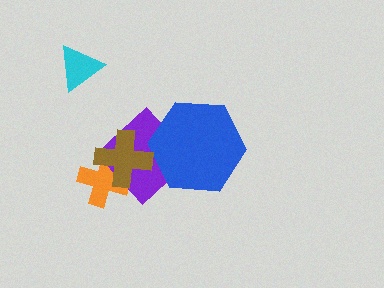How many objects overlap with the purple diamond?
3 objects overlap with the purple diamond.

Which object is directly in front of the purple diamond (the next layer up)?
The blue hexagon is directly in front of the purple diamond.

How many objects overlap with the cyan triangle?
0 objects overlap with the cyan triangle.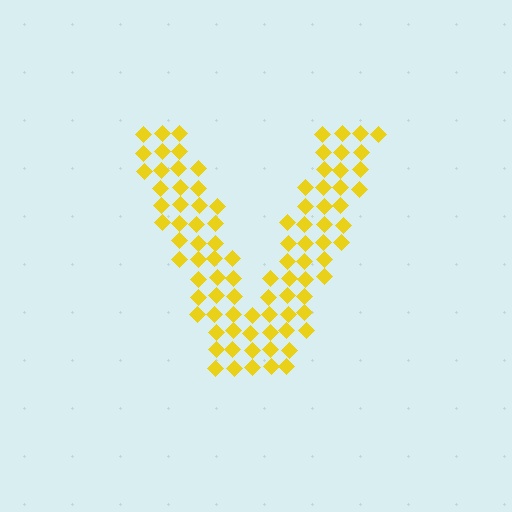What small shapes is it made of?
It is made of small diamonds.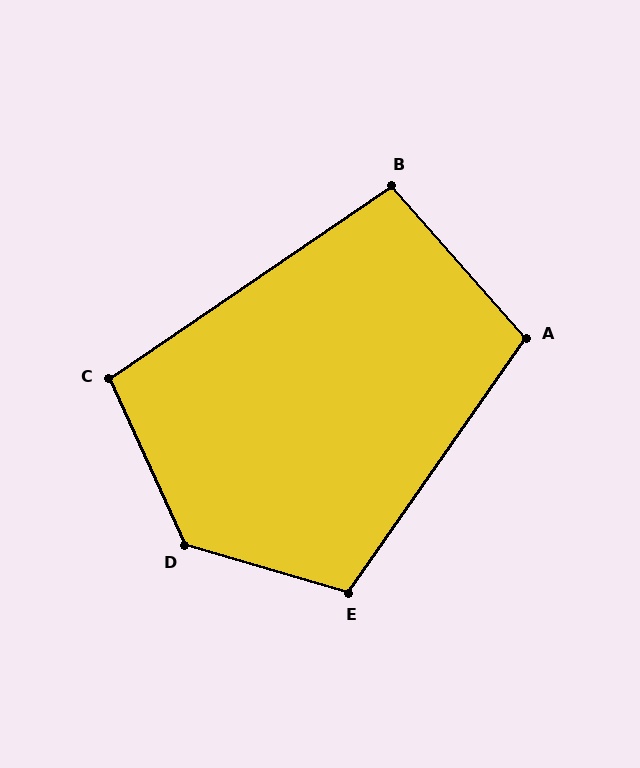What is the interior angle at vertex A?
Approximately 104 degrees (obtuse).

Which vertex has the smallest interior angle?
B, at approximately 97 degrees.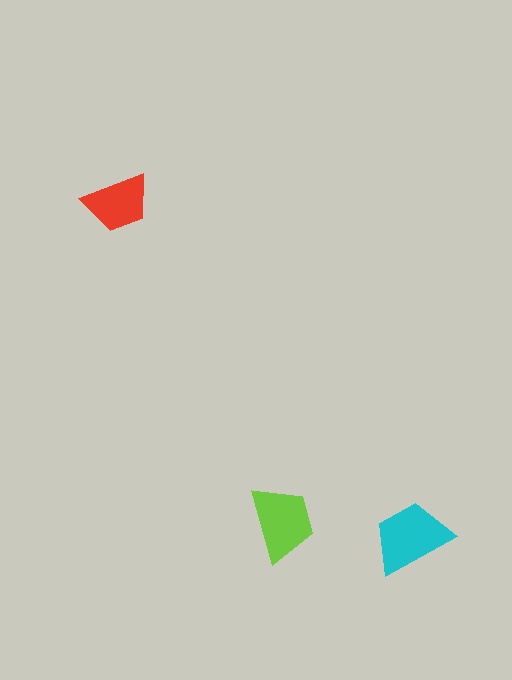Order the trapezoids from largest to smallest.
the cyan one, the lime one, the red one.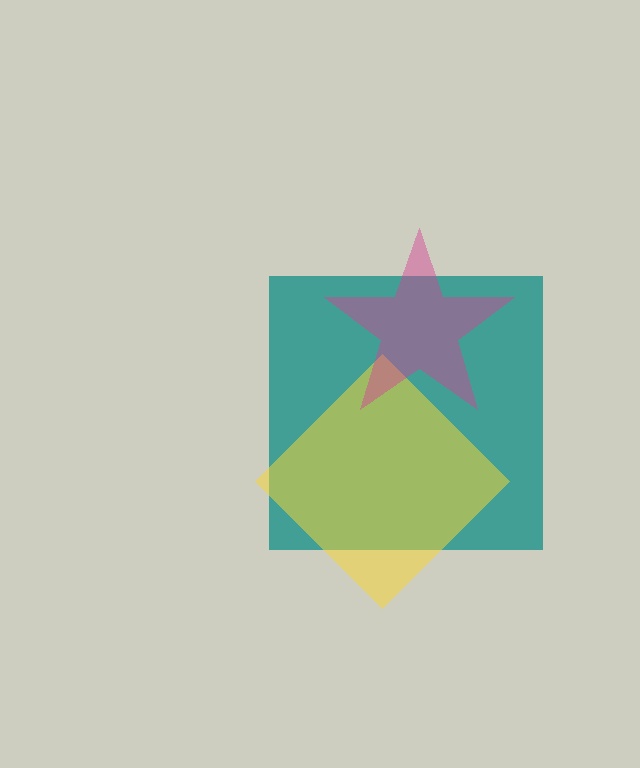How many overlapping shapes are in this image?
There are 3 overlapping shapes in the image.